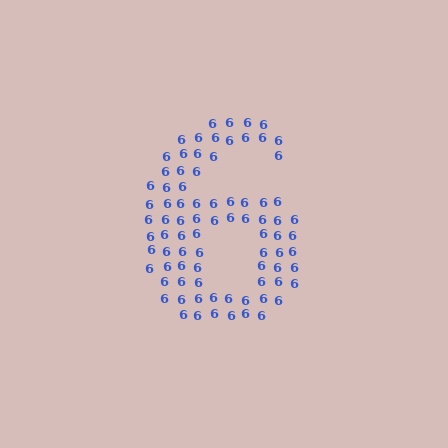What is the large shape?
The large shape is the digit 6.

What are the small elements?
The small elements are digit 6's.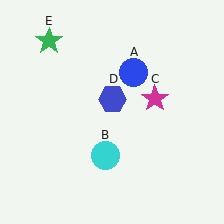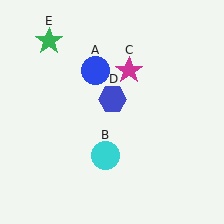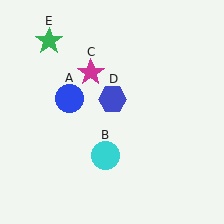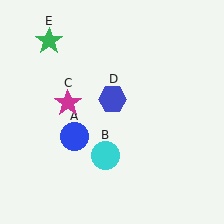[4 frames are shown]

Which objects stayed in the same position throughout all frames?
Cyan circle (object B) and blue hexagon (object D) and green star (object E) remained stationary.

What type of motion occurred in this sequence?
The blue circle (object A), magenta star (object C) rotated counterclockwise around the center of the scene.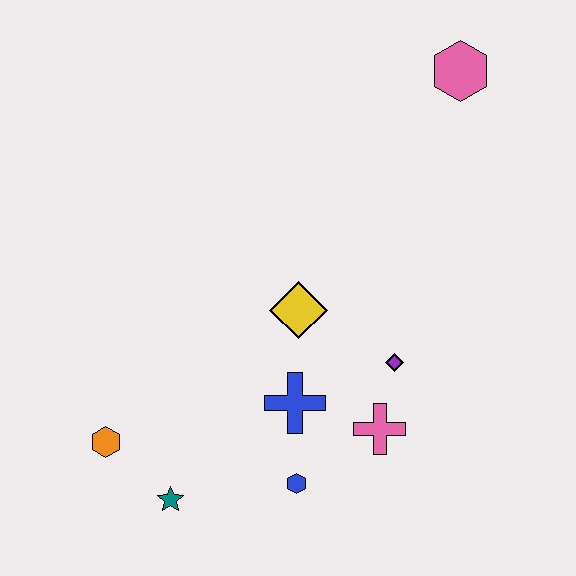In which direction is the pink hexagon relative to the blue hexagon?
The pink hexagon is above the blue hexagon.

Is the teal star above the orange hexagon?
No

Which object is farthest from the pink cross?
The pink hexagon is farthest from the pink cross.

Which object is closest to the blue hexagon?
The blue cross is closest to the blue hexagon.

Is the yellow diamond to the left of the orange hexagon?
No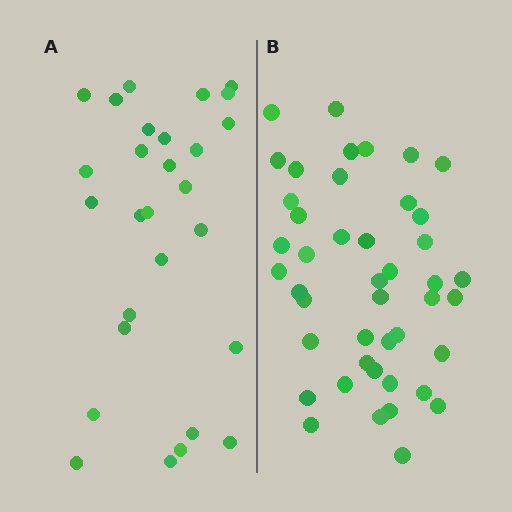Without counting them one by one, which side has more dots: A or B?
Region B (the right region) has more dots.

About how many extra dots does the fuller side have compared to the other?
Region B has approximately 15 more dots than region A.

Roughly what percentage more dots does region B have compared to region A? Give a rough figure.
About 55% more.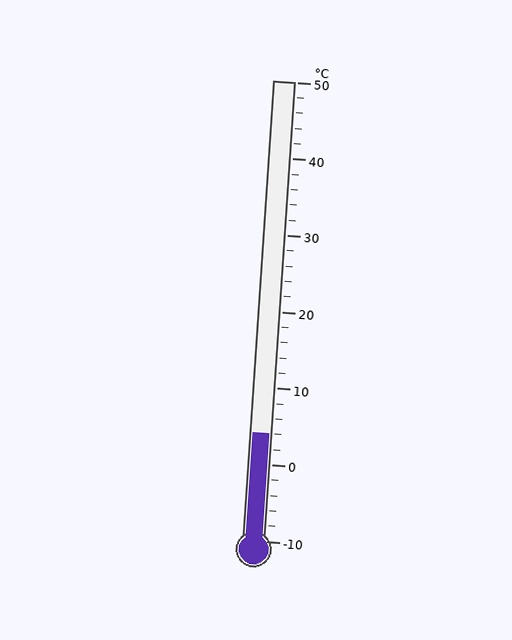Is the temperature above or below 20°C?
The temperature is below 20°C.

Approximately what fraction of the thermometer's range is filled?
The thermometer is filled to approximately 25% of its range.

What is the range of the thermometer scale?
The thermometer scale ranges from -10°C to 50°C.